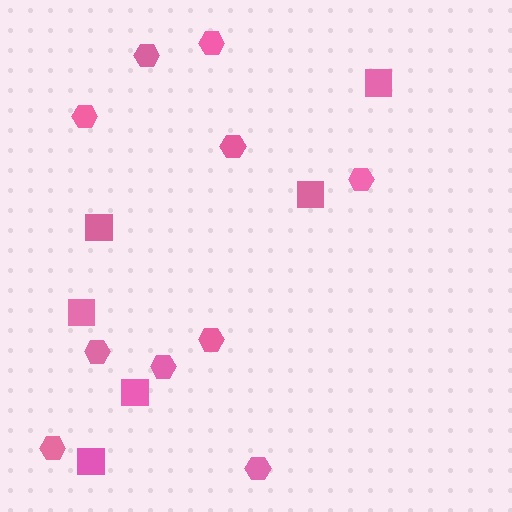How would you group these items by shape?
There are 2 groups: one group of hexagons (10) and one group of squares (6).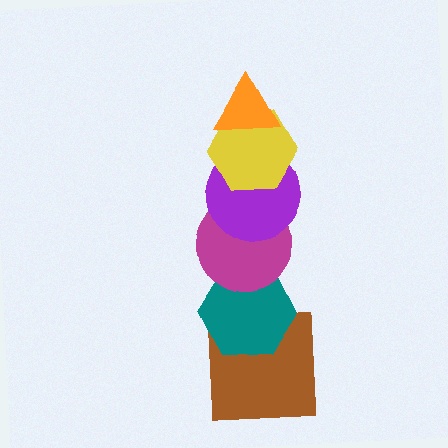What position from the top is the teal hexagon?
The teal hexagon is 5th from the top.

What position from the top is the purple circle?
The purple circle is 3rd from the top.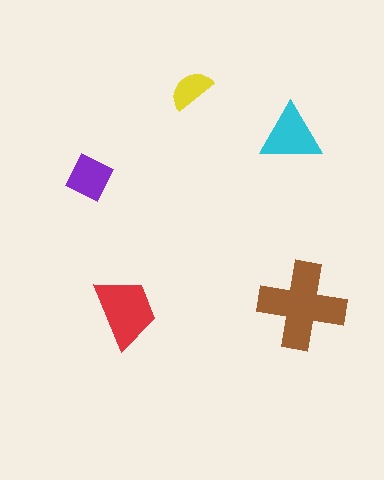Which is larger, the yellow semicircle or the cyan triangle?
The cyan triangle.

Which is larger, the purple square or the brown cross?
The brown cross.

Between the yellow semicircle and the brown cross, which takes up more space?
The brown cross.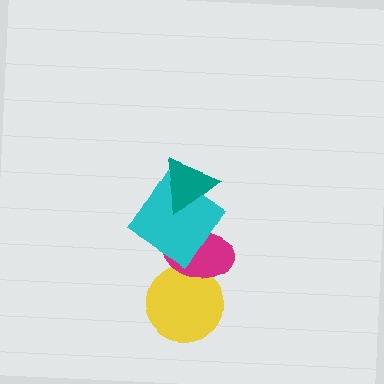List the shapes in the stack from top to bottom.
From top to bottom: the teal triangle, the cyan diamond, the magenta ellipse, the yellow circle.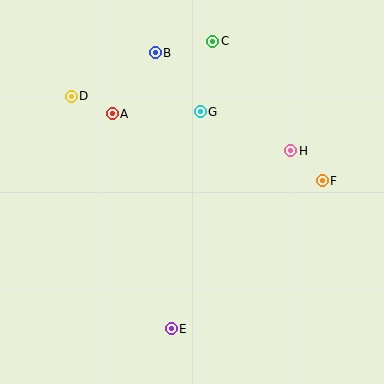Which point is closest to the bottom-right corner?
Point F is closest to the bottom-right corner.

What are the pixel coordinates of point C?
Point C is at (213, 41).